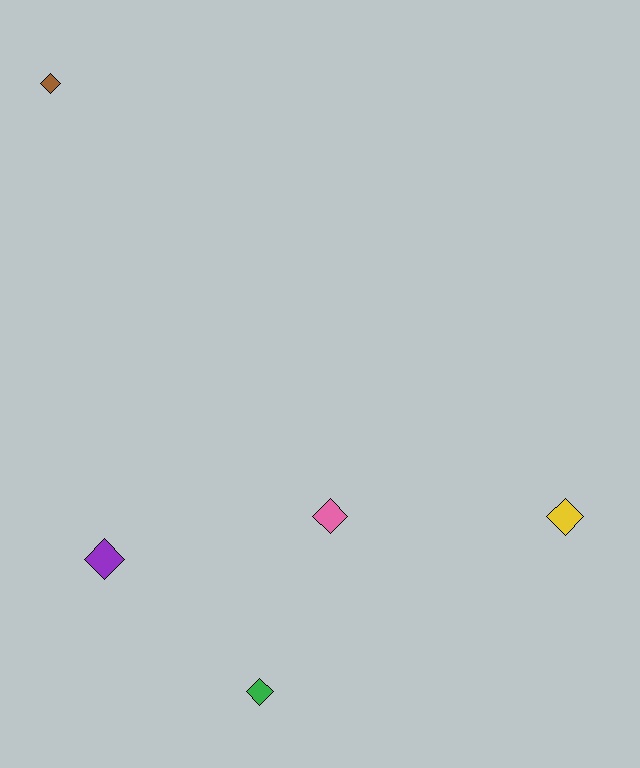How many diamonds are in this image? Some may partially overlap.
There are 5 diamonds.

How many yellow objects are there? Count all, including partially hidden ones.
There is 1 yellow object.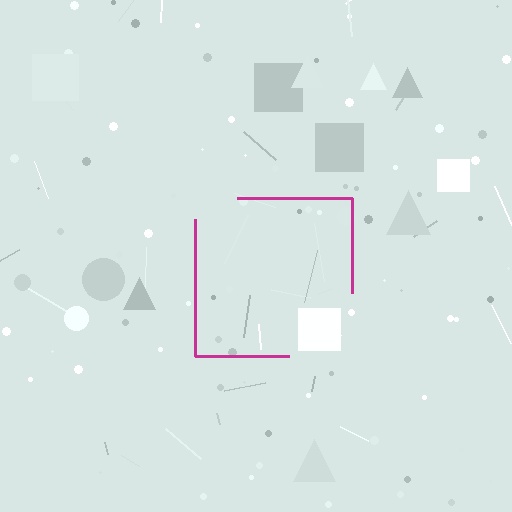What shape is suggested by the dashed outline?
The dashed outline suggests a square.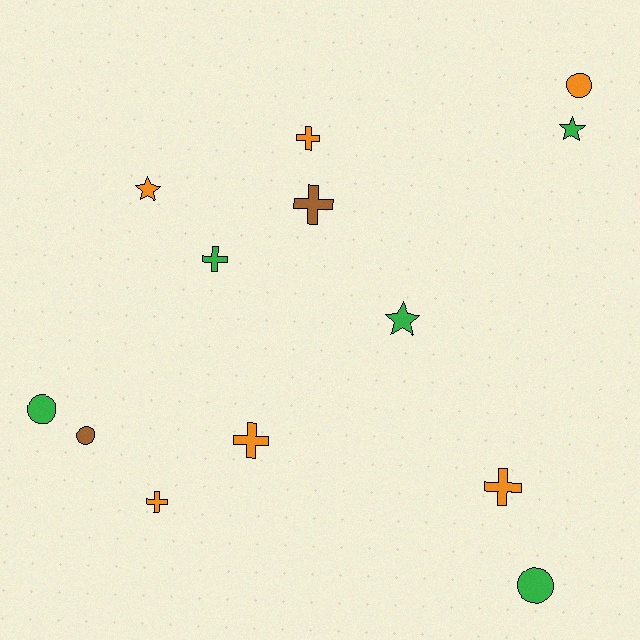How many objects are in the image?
There are 13 objects.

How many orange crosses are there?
There are 4 orange crosses.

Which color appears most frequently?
Orange, with 6 objects.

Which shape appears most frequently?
Cross, with 6 objects.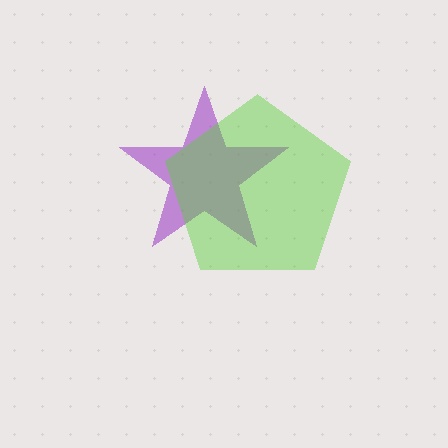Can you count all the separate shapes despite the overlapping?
Yes, there are 2 separate shapes.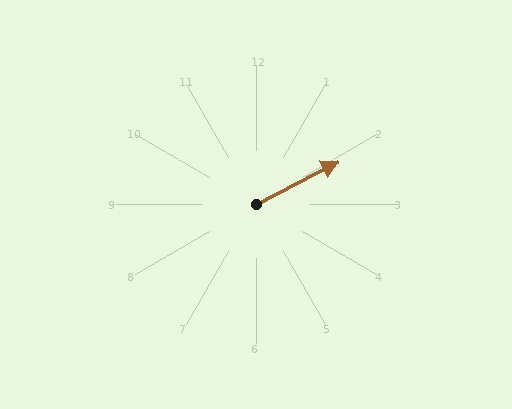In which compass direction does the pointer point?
Northeast.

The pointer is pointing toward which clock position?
Roughly 2 o'clock.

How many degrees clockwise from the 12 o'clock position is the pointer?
Approximately 62 degrees.